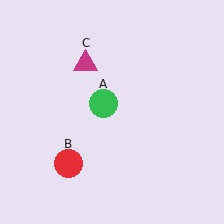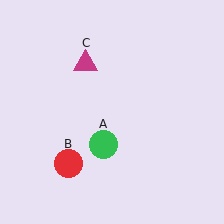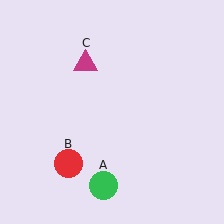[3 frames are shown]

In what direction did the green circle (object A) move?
The green circle (object A) moved down.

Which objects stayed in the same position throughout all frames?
Red circle (object B) and magenta triangle (object C) remained stationary.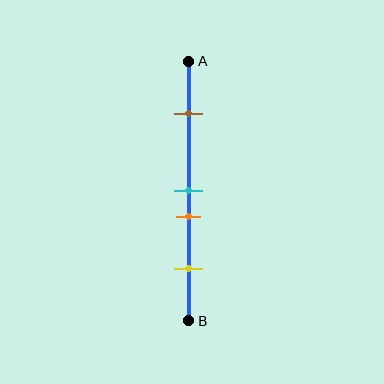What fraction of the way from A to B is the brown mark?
The brown mark is approximately 20% (0.2) of the way from A to B.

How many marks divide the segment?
There are 4 marks dividing the segment.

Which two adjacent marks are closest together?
The cyan and orange marks are the closest adjacent pair.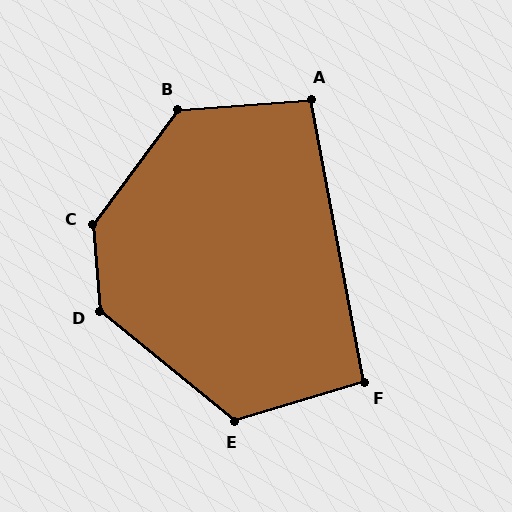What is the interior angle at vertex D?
Approximately 133 degrees (obtuse).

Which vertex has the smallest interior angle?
F, at approximately 96 degrees.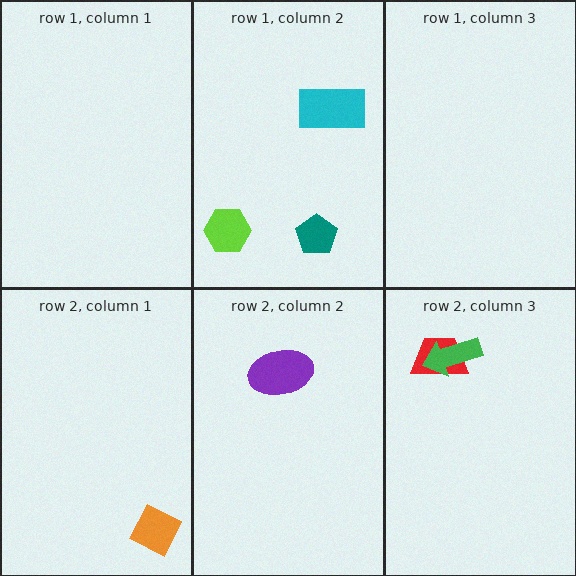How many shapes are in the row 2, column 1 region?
1.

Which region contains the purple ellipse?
The row 2, column 2 region.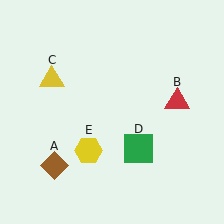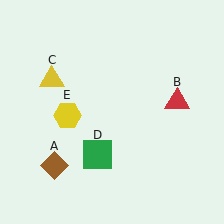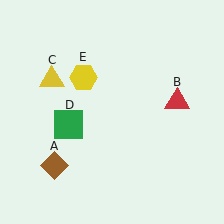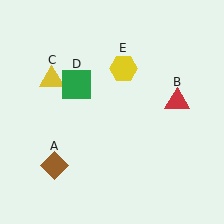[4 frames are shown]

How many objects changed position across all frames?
2 objects changed position: green square (object D), yellow hexagon (object E).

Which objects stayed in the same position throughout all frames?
Brown diamond (object A) and red triangle (object B) and yellow triangle (object C) remained stationary.